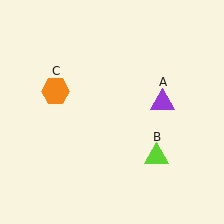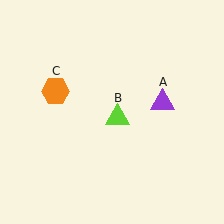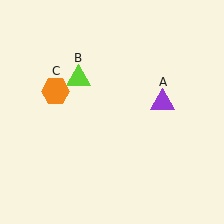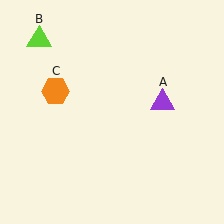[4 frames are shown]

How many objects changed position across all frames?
1 object changed position: lime triangle (object B).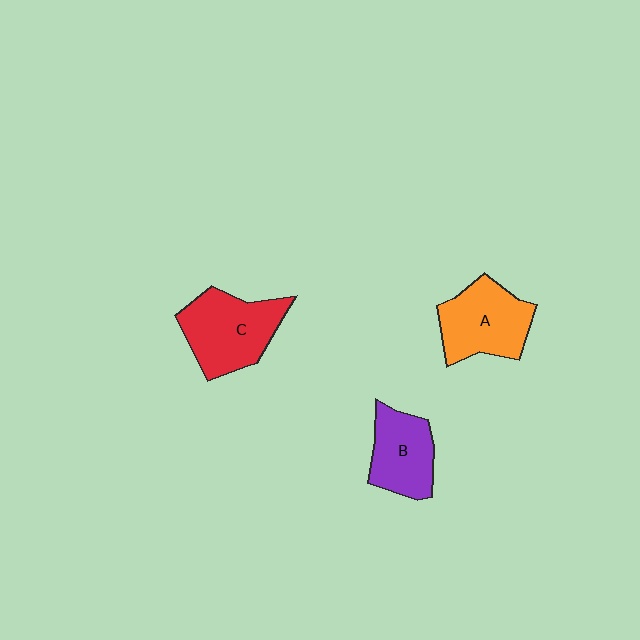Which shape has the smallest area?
Shape B (purple).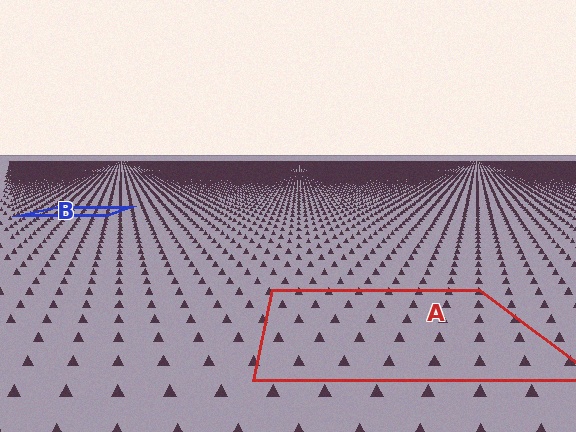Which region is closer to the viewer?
Region A is closer. The texture elements there are larger and more spread out.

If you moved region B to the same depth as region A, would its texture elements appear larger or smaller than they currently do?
They would appear larger. At a closer depth, the same texture elements are projected at a bigger on-screen size.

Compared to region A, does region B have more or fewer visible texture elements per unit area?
Region B has more texture elements per unit area — they are packed more densely because it is farther away.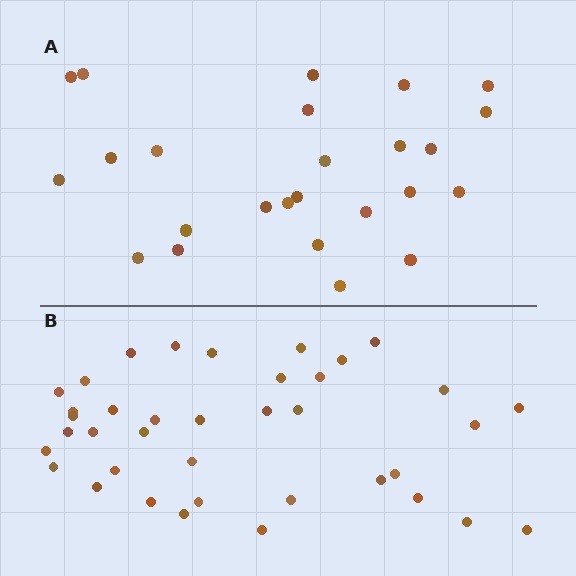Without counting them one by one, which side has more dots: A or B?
Region B (the bottom region) has more dots.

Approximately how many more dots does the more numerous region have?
Region B has approximately 15 more dots than region A.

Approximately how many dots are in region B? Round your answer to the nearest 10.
About 40 dots. (The exact count is 38, which rounds to 40.)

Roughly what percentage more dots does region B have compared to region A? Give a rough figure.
About 50% more.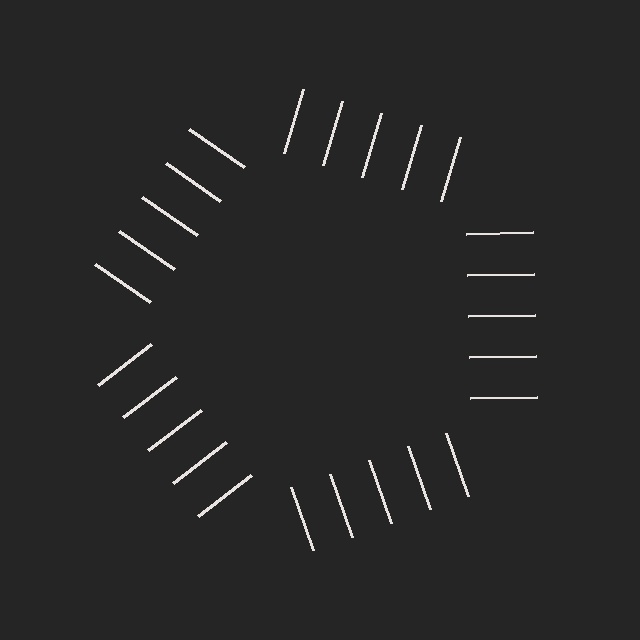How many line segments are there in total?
25 — 5 along each of the 5 edges.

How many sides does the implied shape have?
5 sides — the line-ends trace a pentagon.